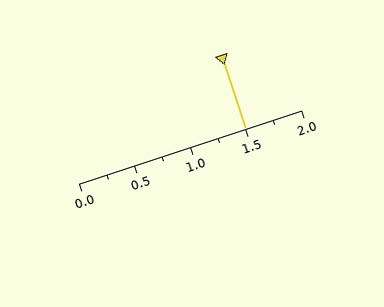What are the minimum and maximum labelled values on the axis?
The axis runs from 0.0 to 2.0.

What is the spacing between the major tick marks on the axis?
The major ticks are spaced 0.5 apart.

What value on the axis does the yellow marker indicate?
The marker indicates approximately 1.5.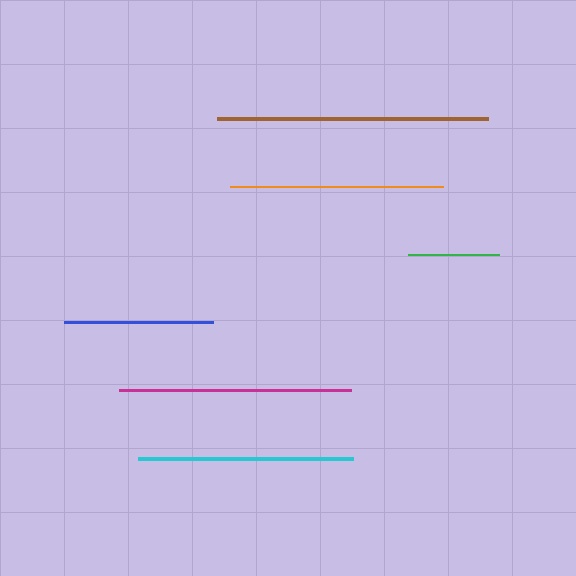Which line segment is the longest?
The brown line is the longest at approximately 271 pixels.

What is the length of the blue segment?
The blue segment is approximately 149 pixels long.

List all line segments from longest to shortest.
From longest to shortest: brown, magenta, cyan, orange, blue, green.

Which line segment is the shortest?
The green line is the shortest at approximately 91 pixels.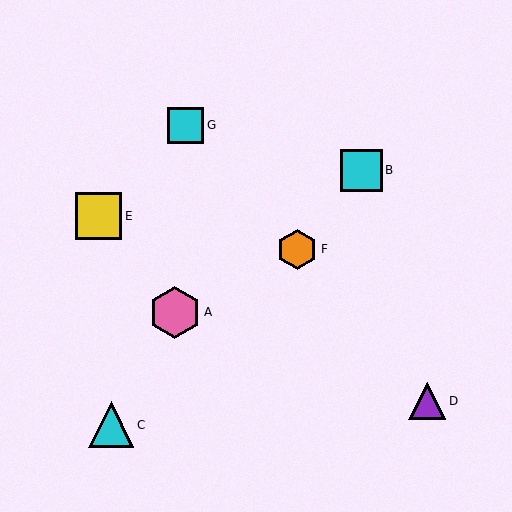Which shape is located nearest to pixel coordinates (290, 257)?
The orange hexagon (labeled F) at (297, 249) is nearest to that location.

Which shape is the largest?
The pink hexagon (labeled A) is the largest.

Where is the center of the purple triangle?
The center of the purple triangle is at (427, 401).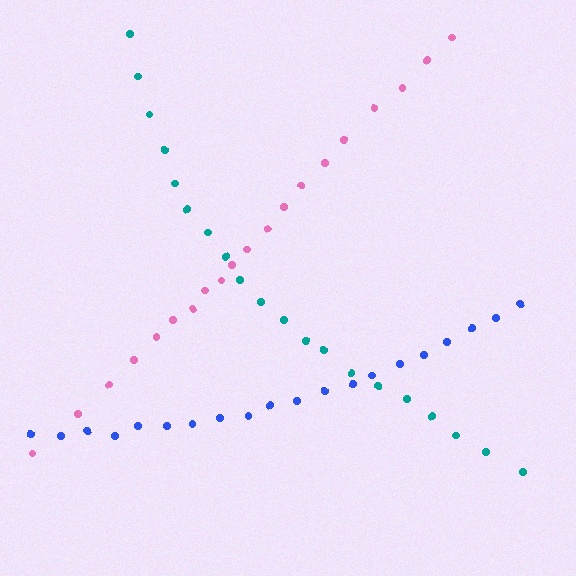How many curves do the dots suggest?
There are 3 distinct paths.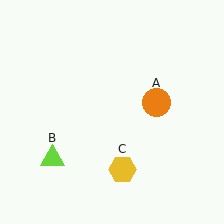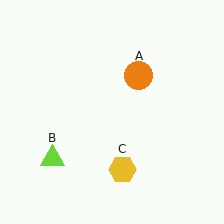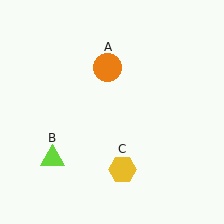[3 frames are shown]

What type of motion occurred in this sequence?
The orange circle (object A) rotated counterclockwise around the center of the scene.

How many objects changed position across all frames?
1 object changed position: orange circle (object A).